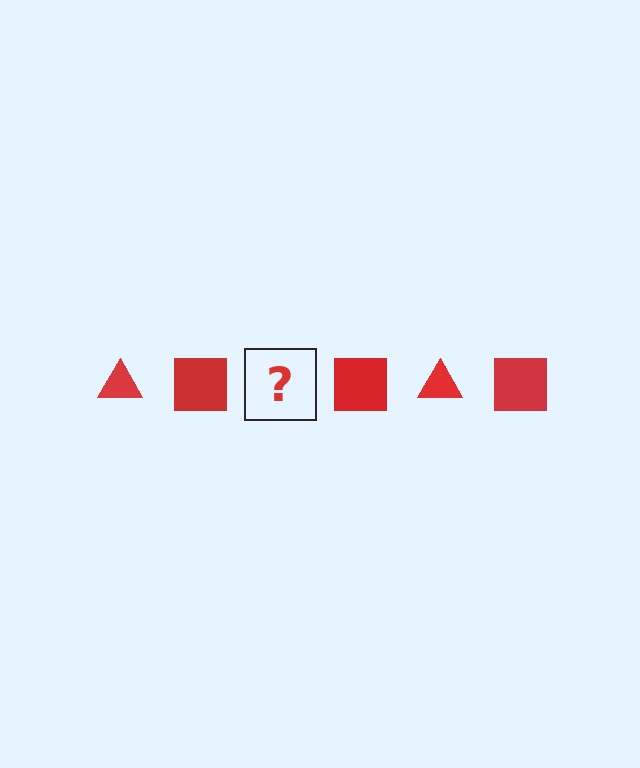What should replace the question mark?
The question mark should be replaced with a red triangle.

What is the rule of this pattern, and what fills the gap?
The rule is that the pattern cycles through triangle, square shapes in red. The gap should be filled with a red triangle.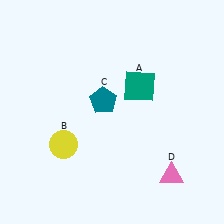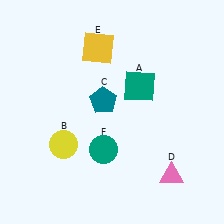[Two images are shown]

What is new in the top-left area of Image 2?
A yellow square (E) was added in the top-left area of Image 2.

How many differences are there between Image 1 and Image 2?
There are 2 differences between the two images.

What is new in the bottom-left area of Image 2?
A teal circle (F) was added in the bottom-left area of Image 2.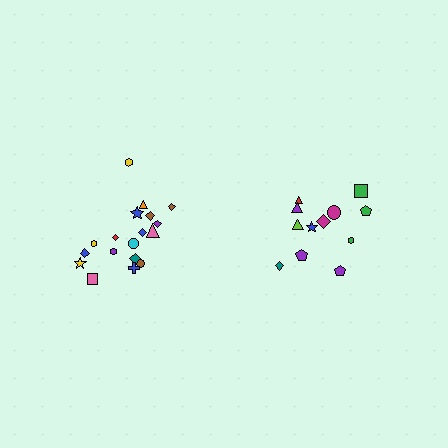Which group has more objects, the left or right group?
The left group.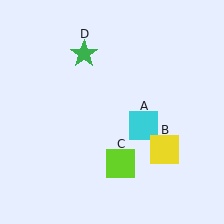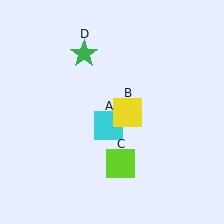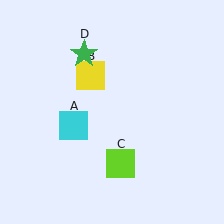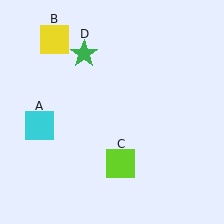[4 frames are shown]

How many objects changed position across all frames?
2 objects changed position: cyan square (object A), yellow square (object B).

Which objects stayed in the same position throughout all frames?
Lime square (object C) and green star (object D) remained stationary.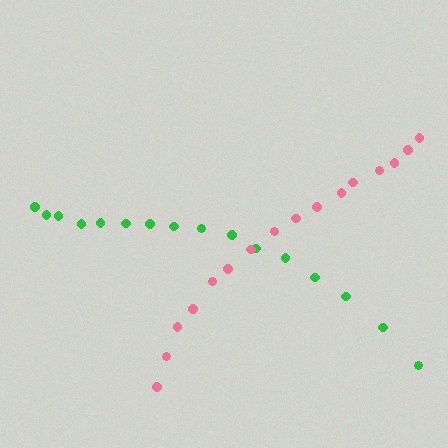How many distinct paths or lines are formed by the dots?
There are 2 distinct paths.